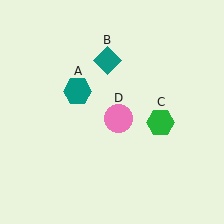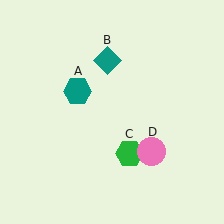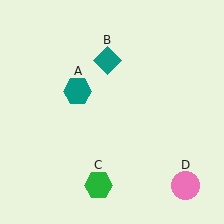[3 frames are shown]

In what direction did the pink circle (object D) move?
The pink circle (object D) moved down and to the right.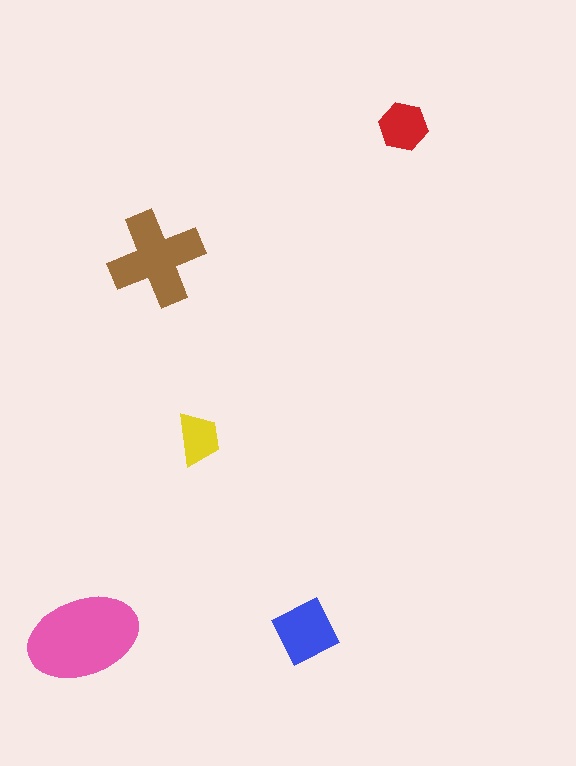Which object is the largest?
The pink ellipse.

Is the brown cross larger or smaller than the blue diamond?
Larger.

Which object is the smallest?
The yellow trapezoid.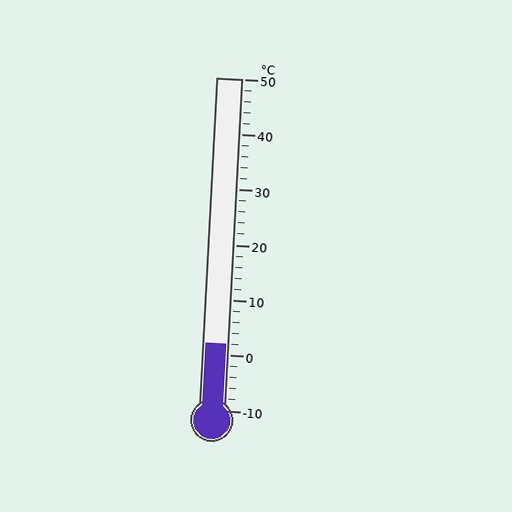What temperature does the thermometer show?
The thermometer shows approximately 2°C.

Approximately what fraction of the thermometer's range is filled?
The thermometer is filled to approximately 20% of its range.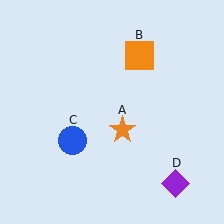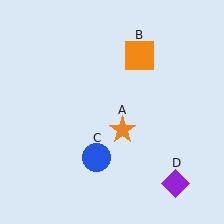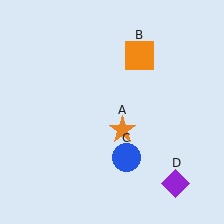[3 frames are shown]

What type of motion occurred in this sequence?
The blue circle (object C) rotated counterclockwise around the center of the scene.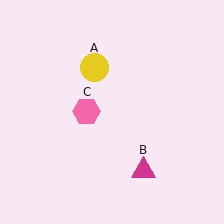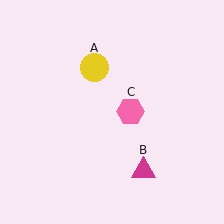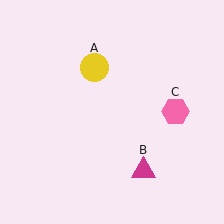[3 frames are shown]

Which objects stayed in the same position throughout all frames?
Yellow circle (object A) and magenta triangle (object B) remained stationary.